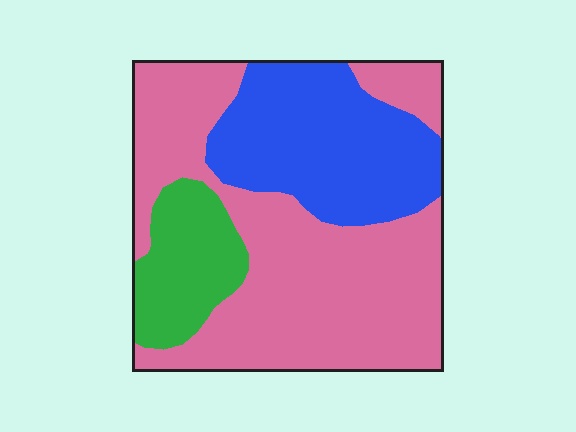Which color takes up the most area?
Pink, at roughly 55%.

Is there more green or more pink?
Pink.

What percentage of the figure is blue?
Blue covers roughly 30% of the figure.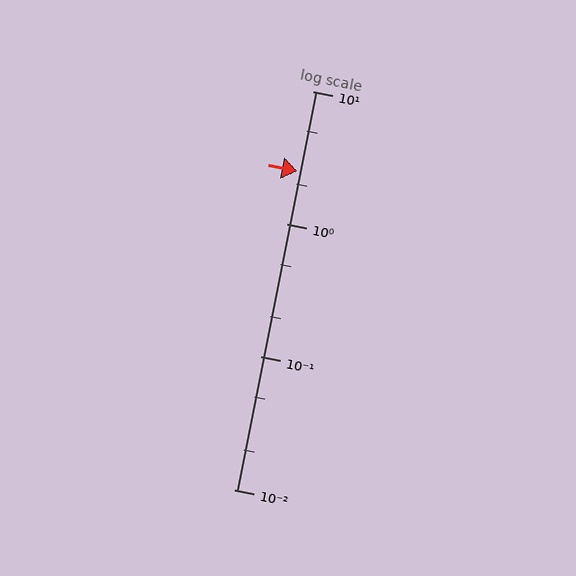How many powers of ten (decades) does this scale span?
The scale spans 3 decades, from 0.01 to 10.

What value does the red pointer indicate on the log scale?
The pointer indicates approximately 2.5.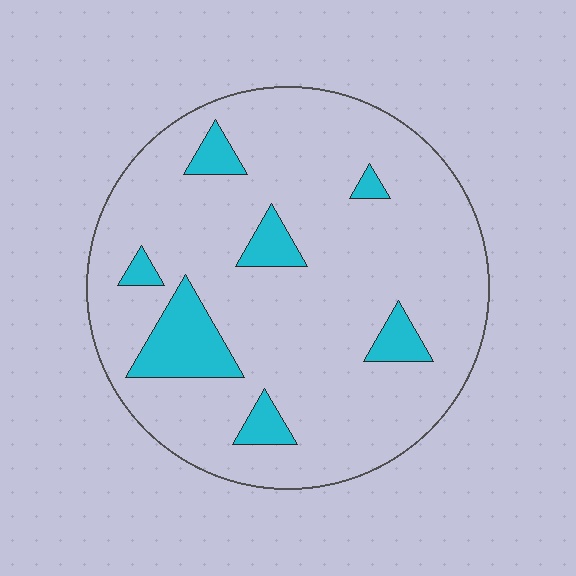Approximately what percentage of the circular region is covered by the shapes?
Approximately 15%.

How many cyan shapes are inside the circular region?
7.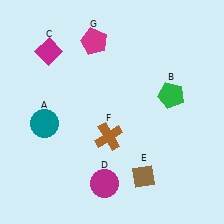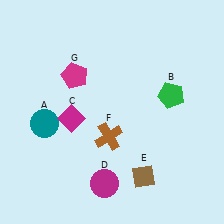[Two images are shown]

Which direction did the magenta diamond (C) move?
The magenta diamond (C) moved down.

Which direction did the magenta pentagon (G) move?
The magenta pentagon (G) moved down.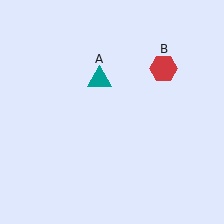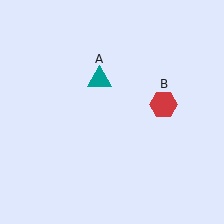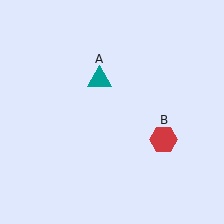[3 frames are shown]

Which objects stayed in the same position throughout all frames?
Teal triangle (object A) remained stationary.